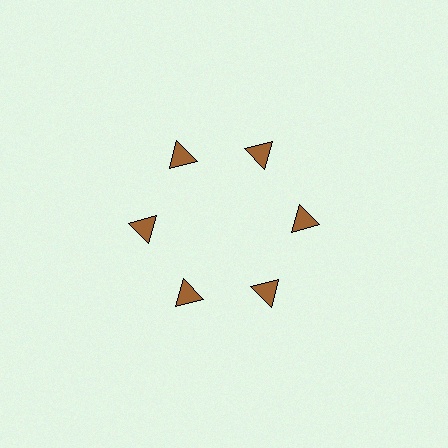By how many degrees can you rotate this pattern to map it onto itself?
The pattern maps onto itself every 60 degrees of rotation.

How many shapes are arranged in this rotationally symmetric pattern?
There are 6 shapes, arranged in 6 groups of 1.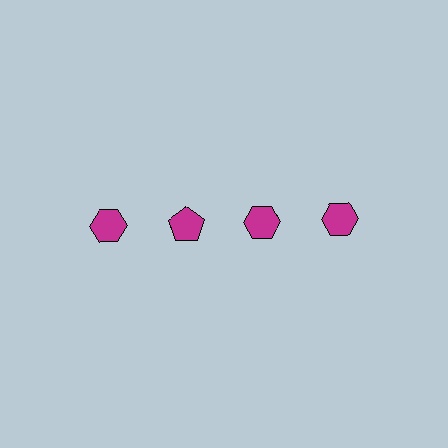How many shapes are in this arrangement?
There are 4 shapes arranged in a grid pattern.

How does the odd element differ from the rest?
It has a different shape: pentagon instead of hexagon.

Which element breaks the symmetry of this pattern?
The magenta pentagon in the top row, second from left column breaks the symmetry. All other shapes are magenta hexagons.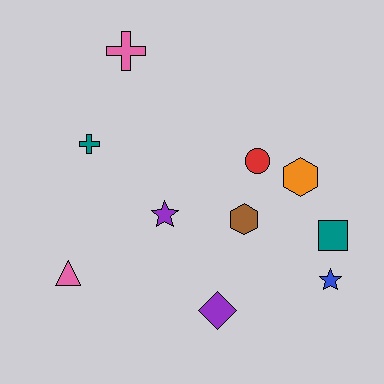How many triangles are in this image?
There is 1 triangle.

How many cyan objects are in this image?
There are no cyan objects.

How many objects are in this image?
There are 10 objects.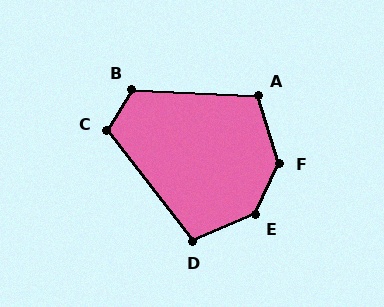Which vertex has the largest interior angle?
E, at approximately 138 degrees.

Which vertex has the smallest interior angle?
D, at approximately 104 degrees.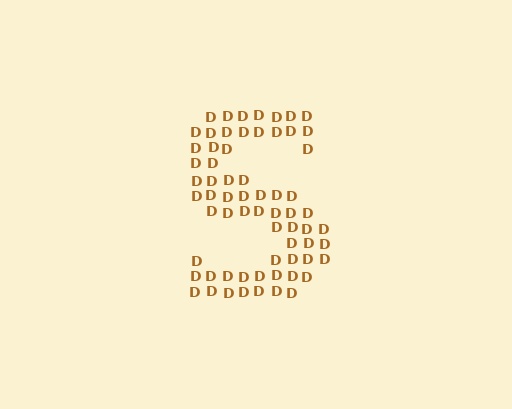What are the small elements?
The small elements are letter D's.